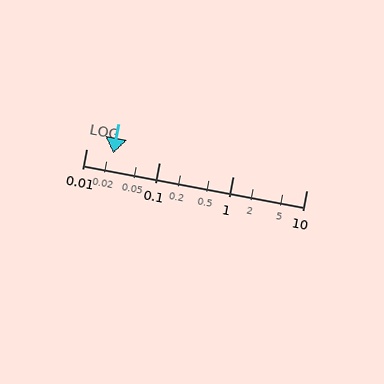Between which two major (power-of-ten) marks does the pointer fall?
The pointer is between 0.01 and 0.1.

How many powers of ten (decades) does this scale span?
The scale spans 3 decades, from 0.01 to 10.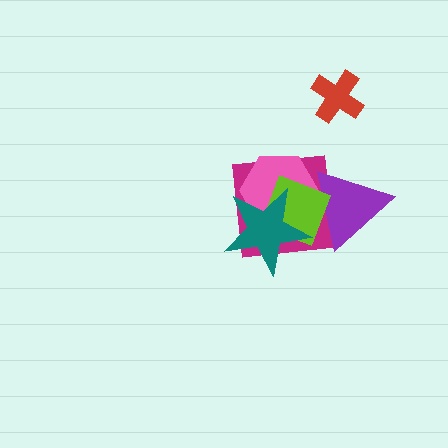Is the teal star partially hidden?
No, no other shape covers it.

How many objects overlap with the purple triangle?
3 objects overlap with the purple triangle.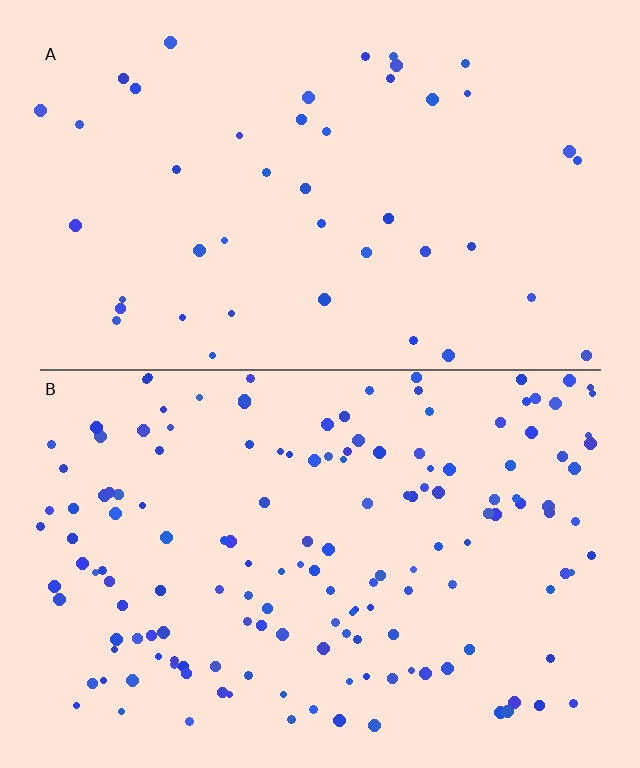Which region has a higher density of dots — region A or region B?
B (the bottom).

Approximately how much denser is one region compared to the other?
Approximately 3.4× — region B over region A.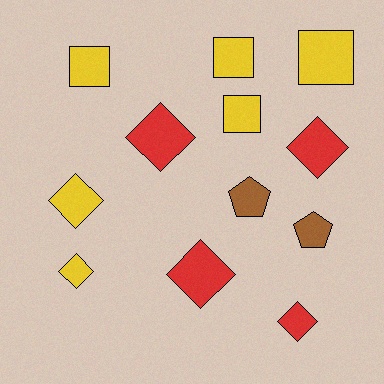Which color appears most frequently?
Yellow, with 6 objects.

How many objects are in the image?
There are 12 objects.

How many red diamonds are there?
There are 4 red diamonds.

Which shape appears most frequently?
Diamond, with 6 objects.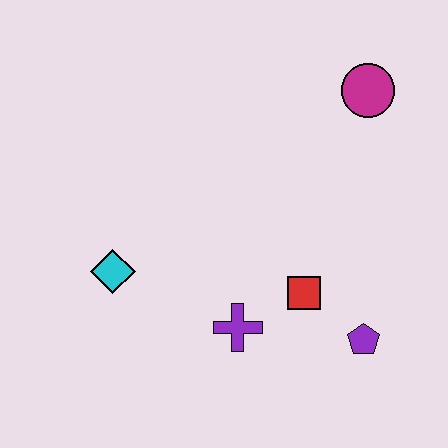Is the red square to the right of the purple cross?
Yes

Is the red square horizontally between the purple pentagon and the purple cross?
Yes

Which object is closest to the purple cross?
The red square is closest to the purple cross.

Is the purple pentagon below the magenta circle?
Yes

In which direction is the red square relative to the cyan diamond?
The red square is to the right of the cyan diamond.